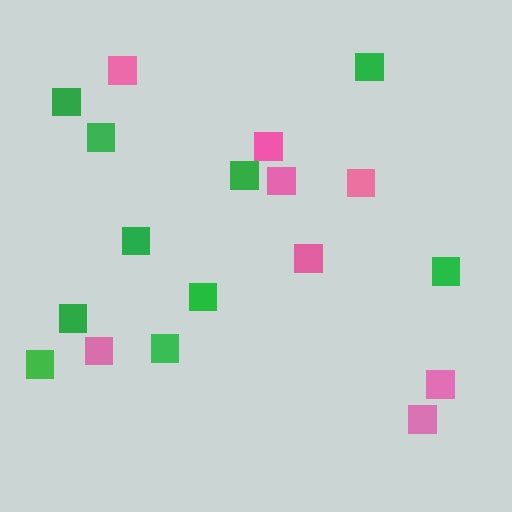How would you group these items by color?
There are 2 groups: one group of green squares (10) and one group of pink squares (8).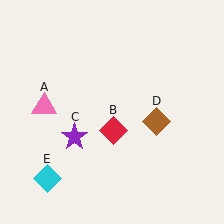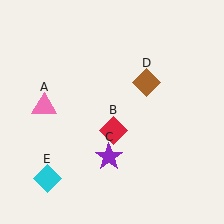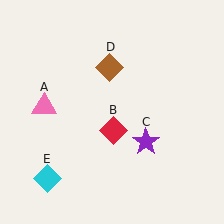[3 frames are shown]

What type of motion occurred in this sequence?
The purple star (object C), brown diamond (object D) rotated counterclockwise around the center of the scene.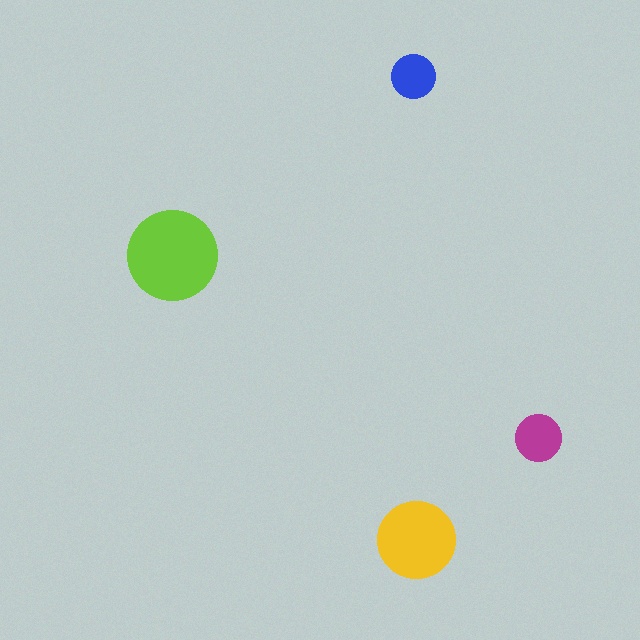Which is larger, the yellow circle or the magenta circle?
The yellow one.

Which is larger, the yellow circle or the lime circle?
The lime one.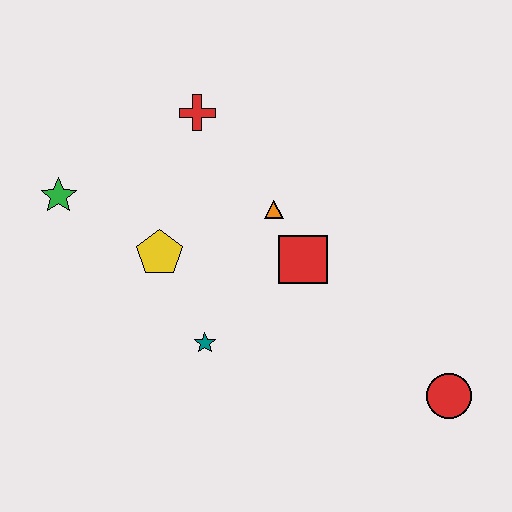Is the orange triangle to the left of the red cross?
No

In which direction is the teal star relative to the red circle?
The teal star is to the left of the red circle.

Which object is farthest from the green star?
The red circle is farthest from the green star.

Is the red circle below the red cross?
Yes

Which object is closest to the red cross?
The orange triangle is closest to the red cross.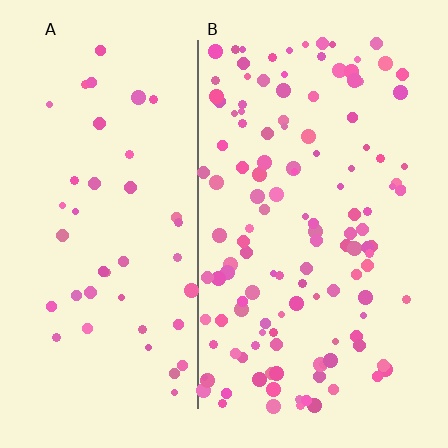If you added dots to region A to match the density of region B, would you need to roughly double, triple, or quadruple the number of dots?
Approximately triple.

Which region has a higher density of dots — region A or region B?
B (the right).